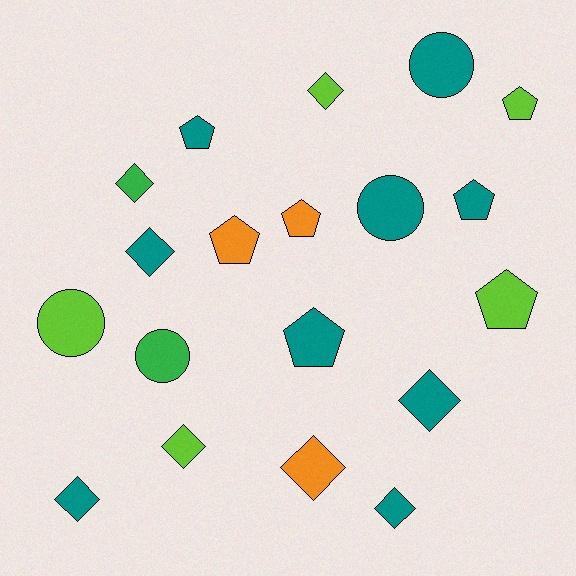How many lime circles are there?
There is 1 lime circle.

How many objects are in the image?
There are 19 objects.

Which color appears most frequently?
Teal, with 9 objects.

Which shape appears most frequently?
Diamond, with 8 objects.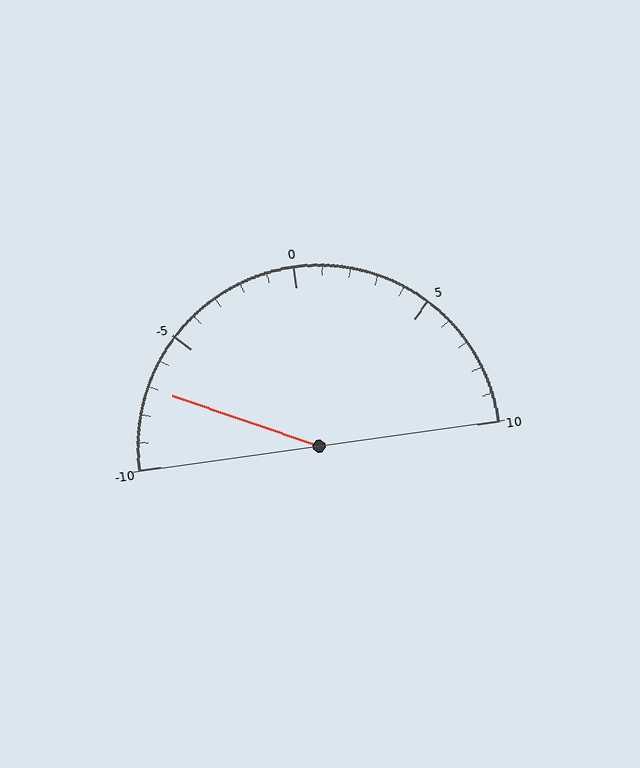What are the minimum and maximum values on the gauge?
The gauge ranges from -10 to 10.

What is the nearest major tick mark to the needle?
The nearest major tick mark is -5.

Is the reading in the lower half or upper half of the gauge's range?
The reading is in the lower half of the range (-10 to 10).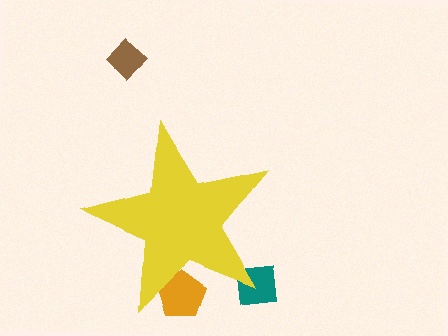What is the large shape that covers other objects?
A yellow star.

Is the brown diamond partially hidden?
No, the brown diamond is fully visible.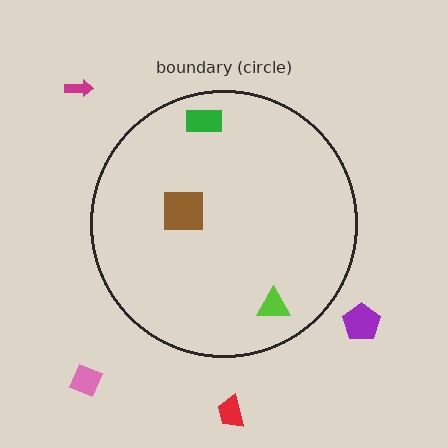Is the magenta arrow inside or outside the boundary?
Outside.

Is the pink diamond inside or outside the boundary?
Outside.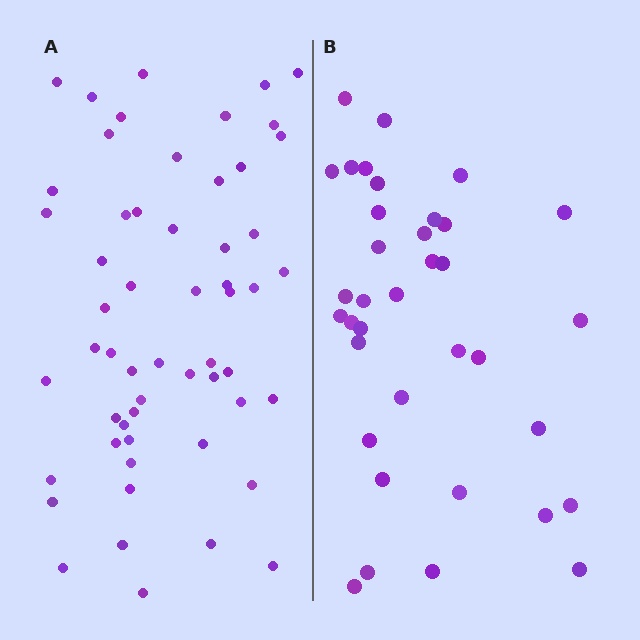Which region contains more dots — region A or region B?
Region A (the left region) has more dots.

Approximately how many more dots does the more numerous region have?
Region A has approximately 20 more dots than region B.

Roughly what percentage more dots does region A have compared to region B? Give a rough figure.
About 55% more.